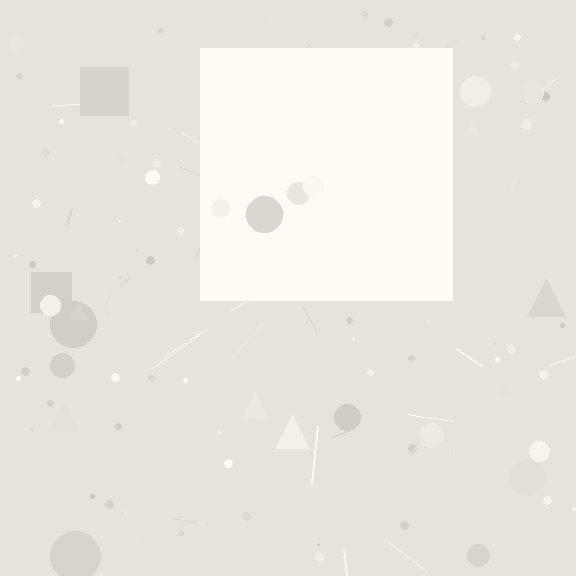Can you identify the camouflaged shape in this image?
The camouflaged shape is a square.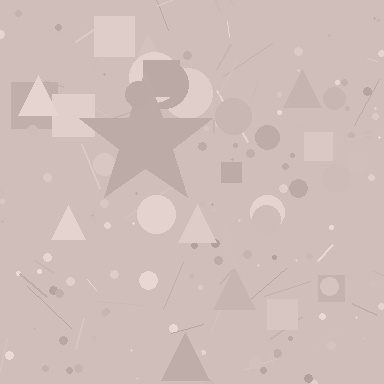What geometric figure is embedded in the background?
A star is embedded in the background.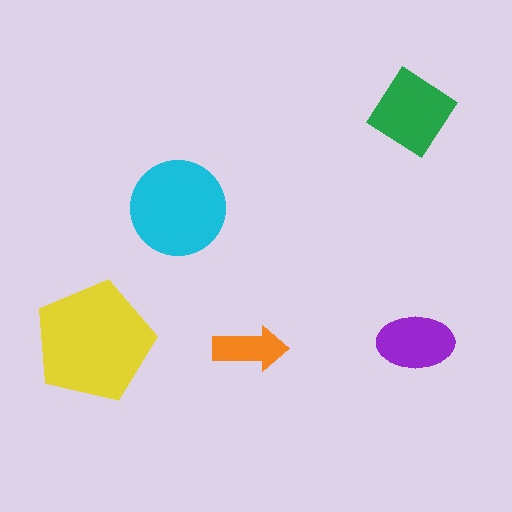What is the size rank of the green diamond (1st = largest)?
3rd.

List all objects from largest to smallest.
The yellow pentagon, the cyan circle, the green diamond, the purple ellipse, the orange arrow.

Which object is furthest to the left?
The yellow pentagon is leftmost.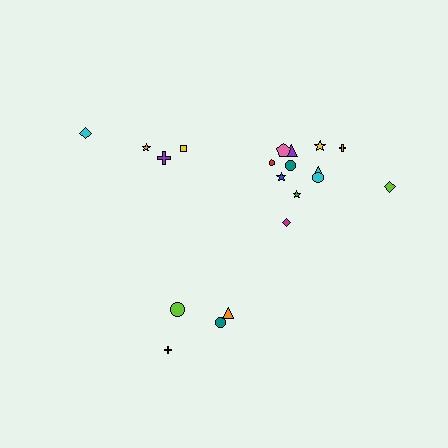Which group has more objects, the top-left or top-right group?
The top-right group.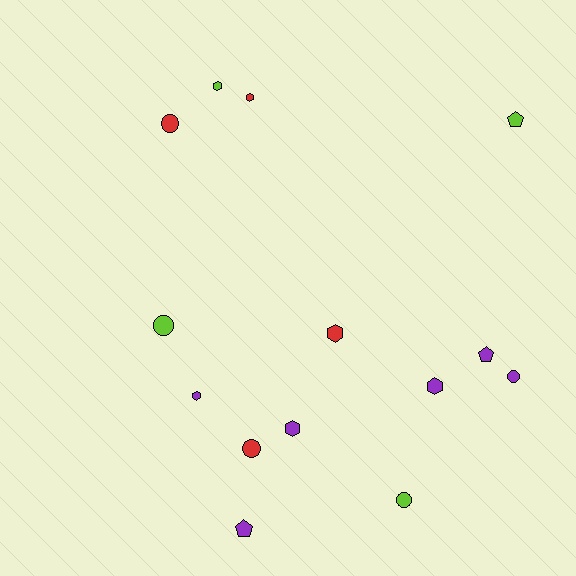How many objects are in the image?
There are 14 objects.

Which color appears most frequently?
Purple, with 6 objects.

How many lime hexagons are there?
There is 1 lime hexagon.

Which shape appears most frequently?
Hexagon, with 6 objects.